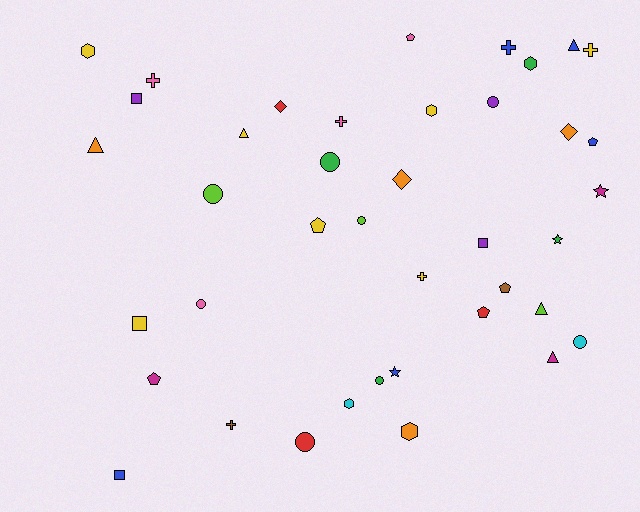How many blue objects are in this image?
There are 5 blue objects.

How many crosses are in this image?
There are 6 crosses.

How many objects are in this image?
There are 40 objects.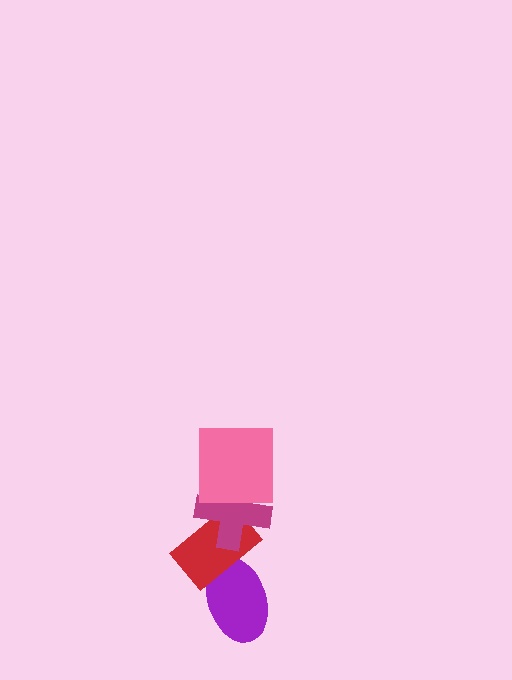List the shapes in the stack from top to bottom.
From top to bottom: the pink square, the magenta cross, the red rectangle, the purple ellipse.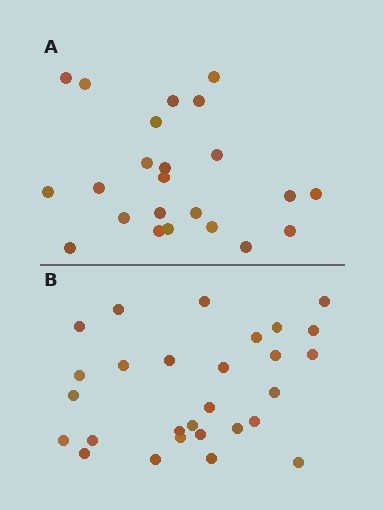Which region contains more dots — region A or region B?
Region B (the bottom region) has more dots.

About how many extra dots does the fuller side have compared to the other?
Region B has about 5 more dots than region A.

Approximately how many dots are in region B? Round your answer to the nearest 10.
About 30 dots. (The exact count is 28, which rounds to 30.)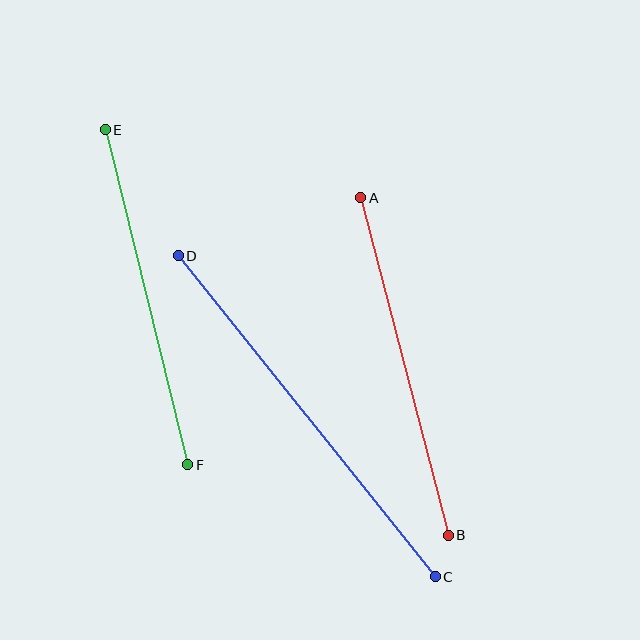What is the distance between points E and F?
The distance is approximately 345 pixels.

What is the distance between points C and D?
The distance is approximately 411 pixels.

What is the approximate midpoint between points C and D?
The midpoint is at approximately (307, 416) pixels.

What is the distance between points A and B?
The distance is approximately 348 pixels.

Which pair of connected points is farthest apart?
Points C and D are farthest apart.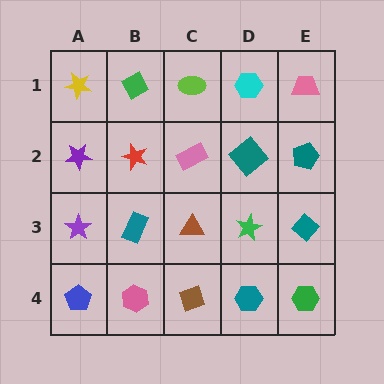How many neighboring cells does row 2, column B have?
4.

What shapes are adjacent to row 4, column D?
A green star (row 3, column D), a brown diamond (row 4, column C), a green hexagon (row 4, column E).